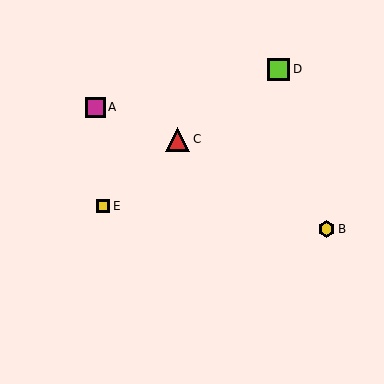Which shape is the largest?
The red triangle (labeled C) is the largest.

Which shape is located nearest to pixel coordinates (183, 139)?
The red triangle (labeled C) at (178, 139) is nearest to that location.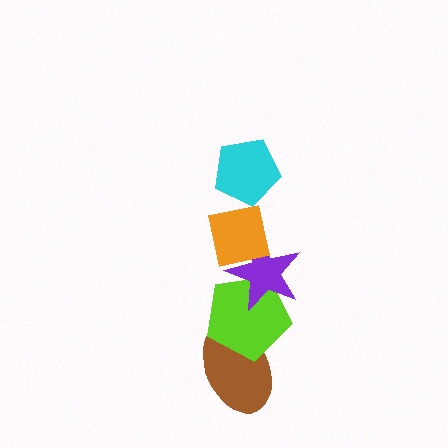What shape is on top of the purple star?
The orange square is on top of the purple star.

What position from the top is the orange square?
The orange square is 2nd from the top.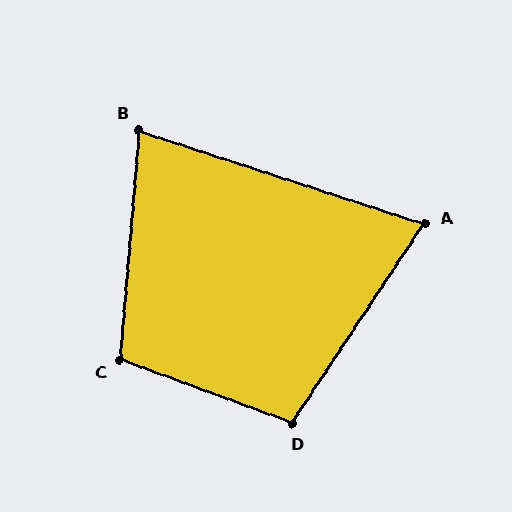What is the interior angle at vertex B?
Approximately 77 degrees (acute).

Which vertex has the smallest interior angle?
A, at approximately 75 degrees.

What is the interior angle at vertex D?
Approximately 103 degrees (obtuse).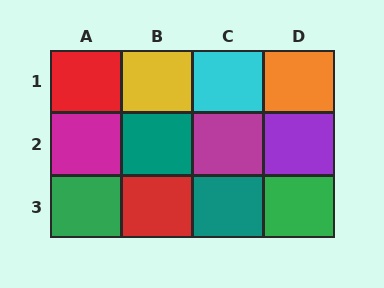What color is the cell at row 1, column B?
Yellow.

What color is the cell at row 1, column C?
Cyan.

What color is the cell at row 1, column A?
Red.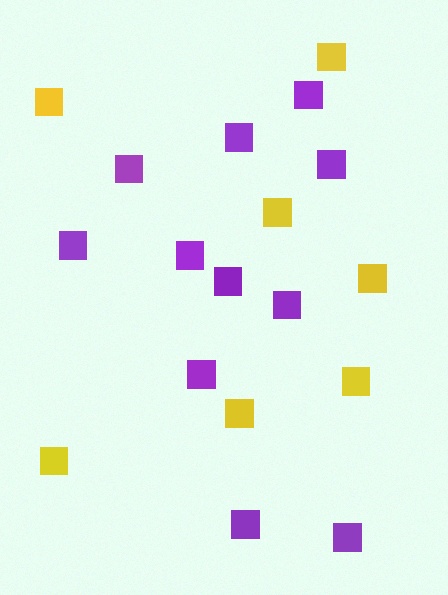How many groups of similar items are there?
There are 2 groups: one group of purple squares (11) and one group of yellow squares (7).